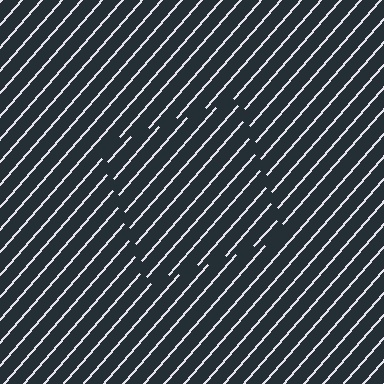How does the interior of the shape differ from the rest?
The interior of the shape contains the same grating, shifted by half a period — the contour is defined by the phase discontinuity where line-ends from the inner and outer gratings abut.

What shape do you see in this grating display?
An illusory square. The interior of the shape contains the same grating, shifted by half a period — the contour is defined by the phase discontinuity where line-ends from the inner and outer gratings abut.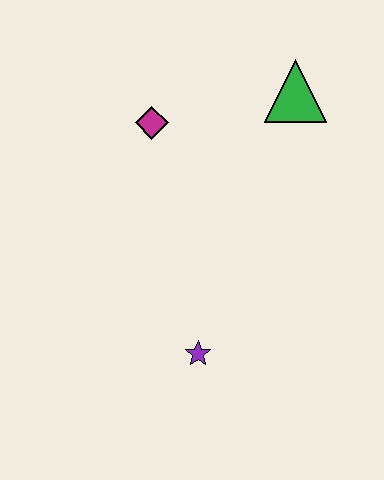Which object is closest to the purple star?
The magenta diamond is closest to the purple star.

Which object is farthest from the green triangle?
The purple star is farthest from the green triangle.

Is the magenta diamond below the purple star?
No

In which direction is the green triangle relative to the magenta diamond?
The green triangle is to the right of the magenta diamond.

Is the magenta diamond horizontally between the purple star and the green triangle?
No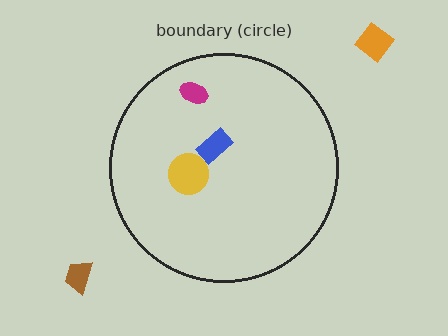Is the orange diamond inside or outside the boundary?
Outside.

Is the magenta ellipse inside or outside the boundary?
Inside.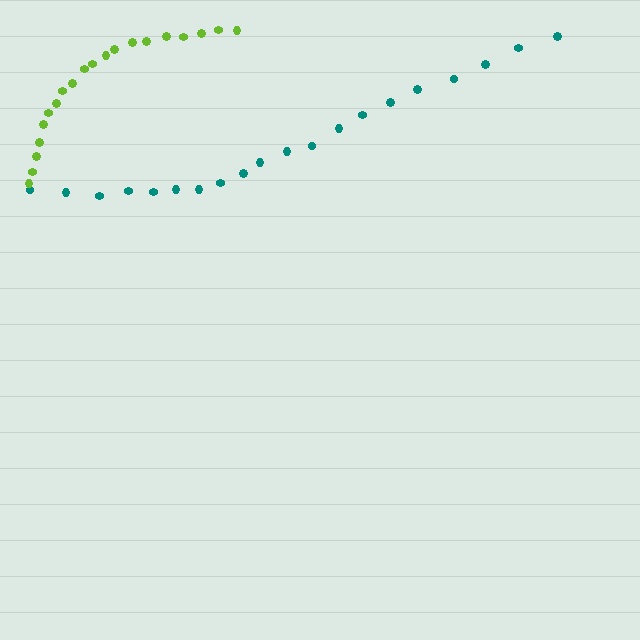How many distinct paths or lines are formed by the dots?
There are 2 distinct paths.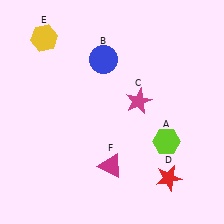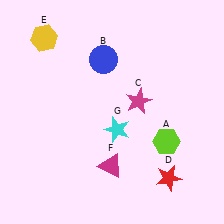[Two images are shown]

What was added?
A cyan star (G) was added in Image 2.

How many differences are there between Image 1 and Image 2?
There is 1 difference between the two images.